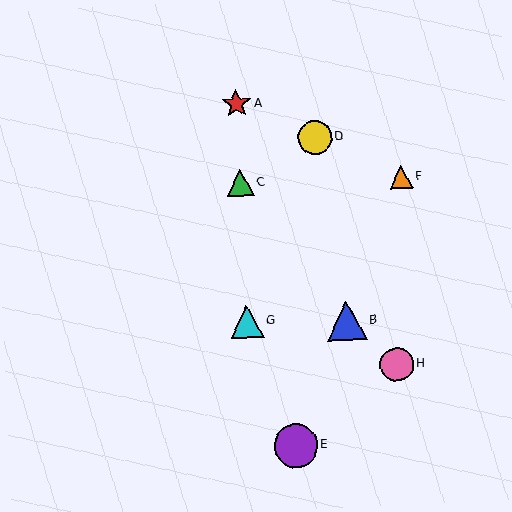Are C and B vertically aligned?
No, C is at x≈240 and B is at x≈347.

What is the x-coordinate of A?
Object A is at x≈236.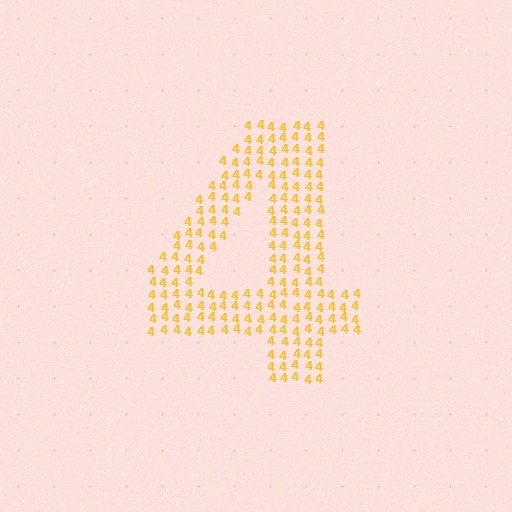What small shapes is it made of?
It is made of small digit 4's.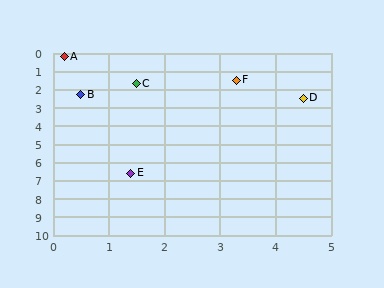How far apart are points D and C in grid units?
Points D and C are about 3.1 grid units apart.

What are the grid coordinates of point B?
Point B is at approximately (0.5, 2.3).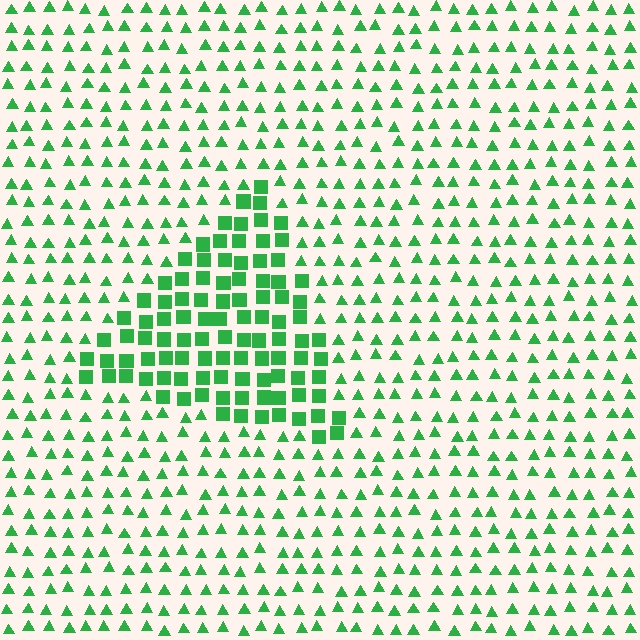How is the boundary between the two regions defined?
The boundary is defined by a change in element shape: squares inside vs. triangles outside. All elements share the same color and spacing.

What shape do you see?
I see a triangle.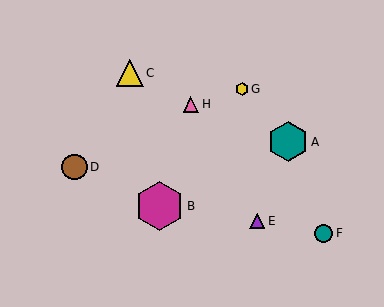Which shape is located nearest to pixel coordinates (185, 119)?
The pink triangle (labeled H) at (191, 104) is nearest to that location.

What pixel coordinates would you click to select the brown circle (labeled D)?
Click at (74, 167) to select the brown circle D.